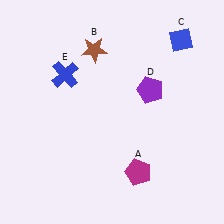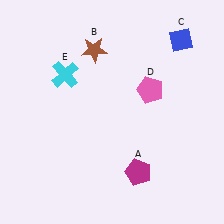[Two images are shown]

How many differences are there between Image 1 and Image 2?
There are 2 differences between the two images.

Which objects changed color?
D changed from purple to pink. E changed from blue to cyan.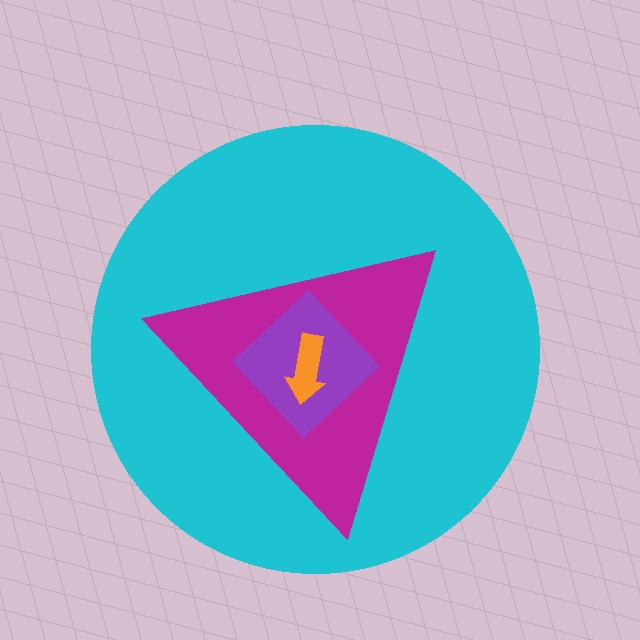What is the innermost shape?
The orange arrow.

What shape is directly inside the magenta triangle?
The purple diamond.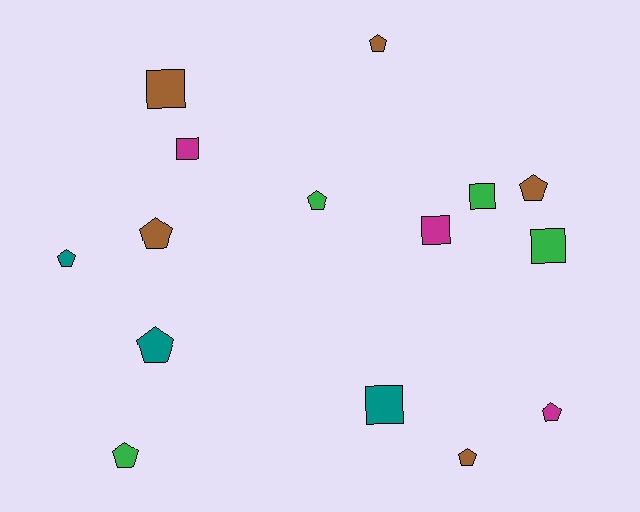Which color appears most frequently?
Brown, with 5 objects.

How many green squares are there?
There are 2 green squares.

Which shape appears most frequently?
Pentagon, with 9 objects.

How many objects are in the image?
There are 15 objects.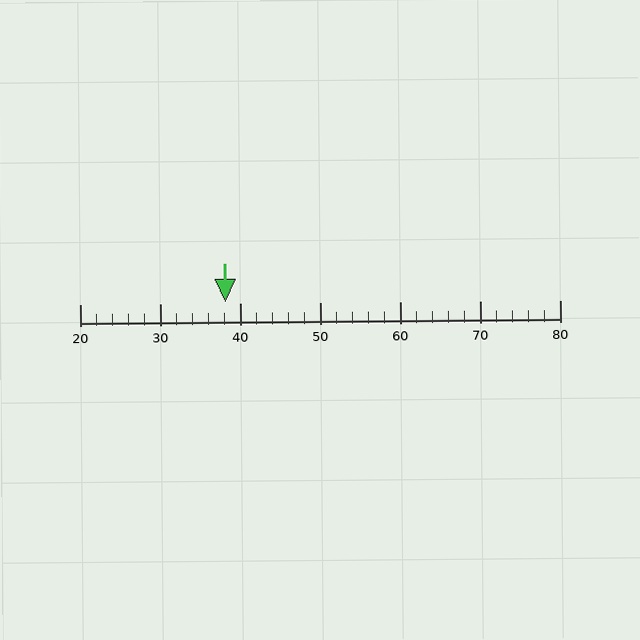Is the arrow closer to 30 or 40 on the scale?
The arrow is closer to 40.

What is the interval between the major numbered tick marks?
The major tick marks are spaced 10 units apart.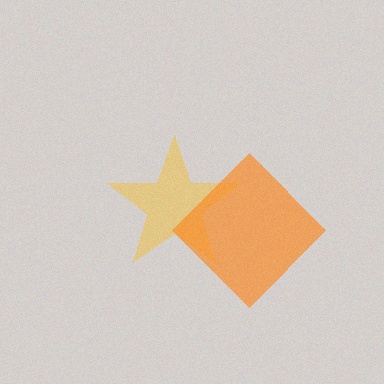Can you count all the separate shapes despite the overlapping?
Yes, there are 2 separate shapes.